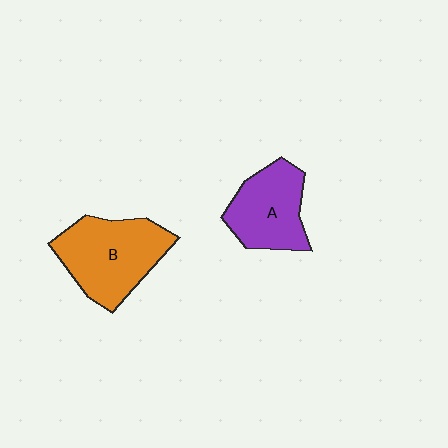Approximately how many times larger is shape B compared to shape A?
Approximately 1.3 times.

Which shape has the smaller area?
Shape A (purple).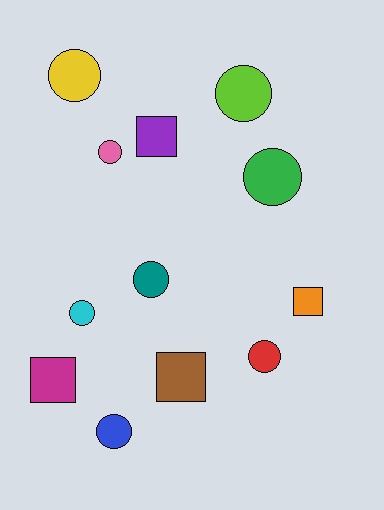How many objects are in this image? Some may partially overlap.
There are 12 objects.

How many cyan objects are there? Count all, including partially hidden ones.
There is 1 cyan object.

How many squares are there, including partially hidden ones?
There are 4 squares.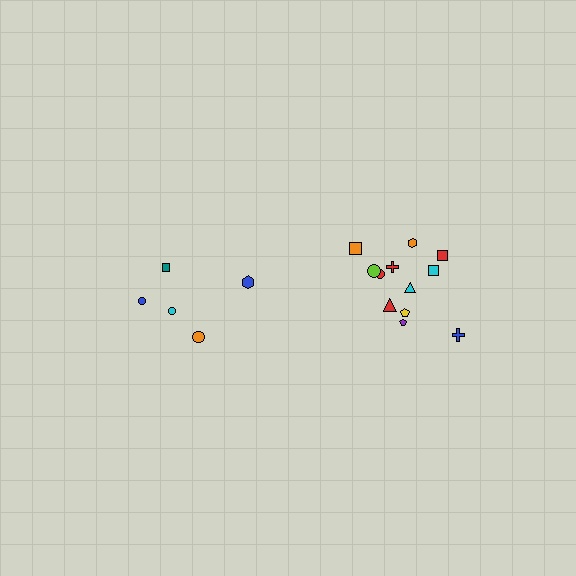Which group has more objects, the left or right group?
The right group.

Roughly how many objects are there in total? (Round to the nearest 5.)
Roughly 15 objects in total.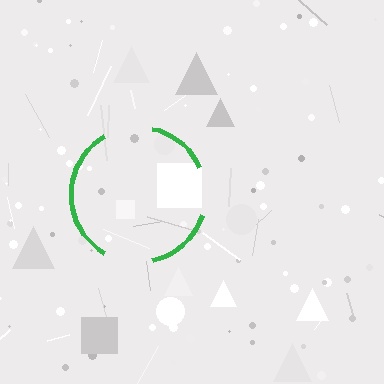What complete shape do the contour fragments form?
The contour fragments form a circle.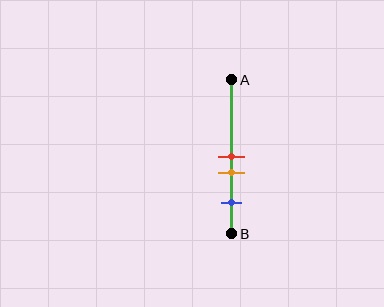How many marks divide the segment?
There are 3 marks dividing the segment.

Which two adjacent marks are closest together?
The red and orange marks are the closest adjacent pair.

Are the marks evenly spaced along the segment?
No, the marks are not evenly spaced.